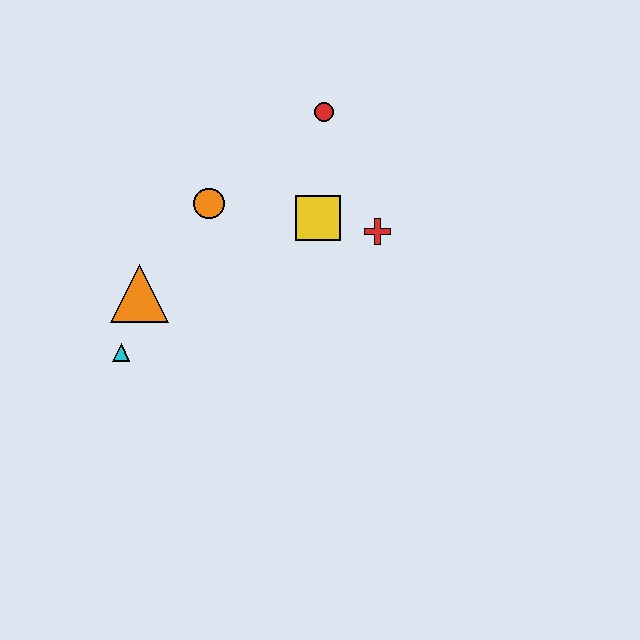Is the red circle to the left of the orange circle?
No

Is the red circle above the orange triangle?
Yes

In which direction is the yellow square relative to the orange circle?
The yellow square is to the right of the orange circle.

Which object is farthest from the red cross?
The cyan triangle is farthest from the red cross.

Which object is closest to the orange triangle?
The cyan triangle is closest to the orange triangle.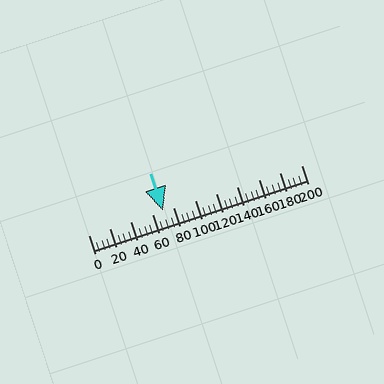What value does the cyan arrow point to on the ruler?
The cyan arrow points to approximately 70.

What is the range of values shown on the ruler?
The ruler shows values from 0 to 200.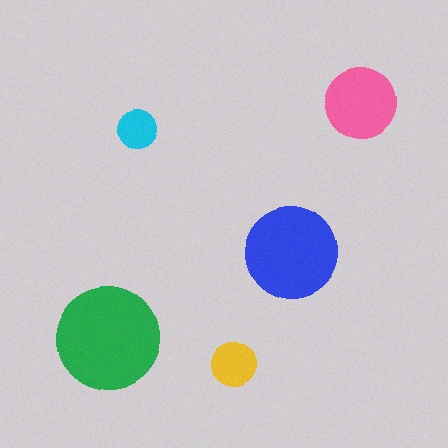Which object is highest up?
The pink circle is topmost.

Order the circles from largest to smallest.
the green one, the blue one, the pink one, the yellow one, the cyan one.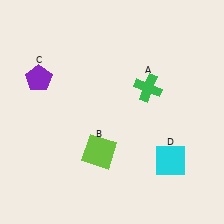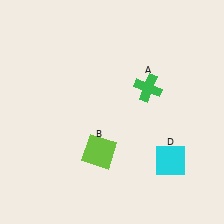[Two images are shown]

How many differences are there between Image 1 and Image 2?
There is 1 difference between the two images.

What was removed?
The purple pentagon (C) was removed in Image 2.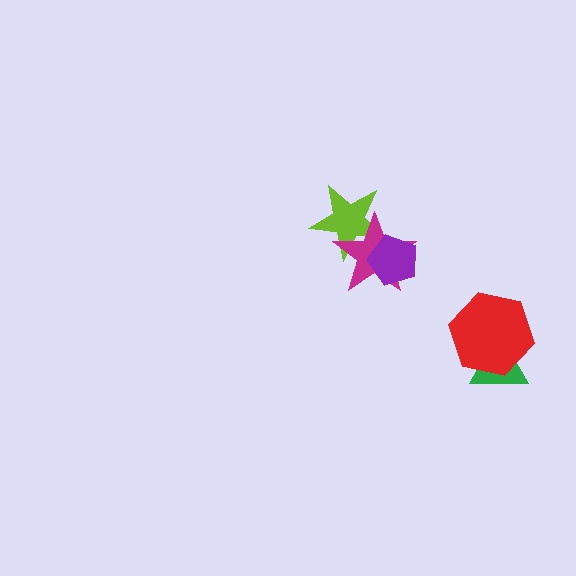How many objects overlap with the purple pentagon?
2 objects overlap with the purple pentagon.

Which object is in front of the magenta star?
The purple pentagon is in front of the magenta star.